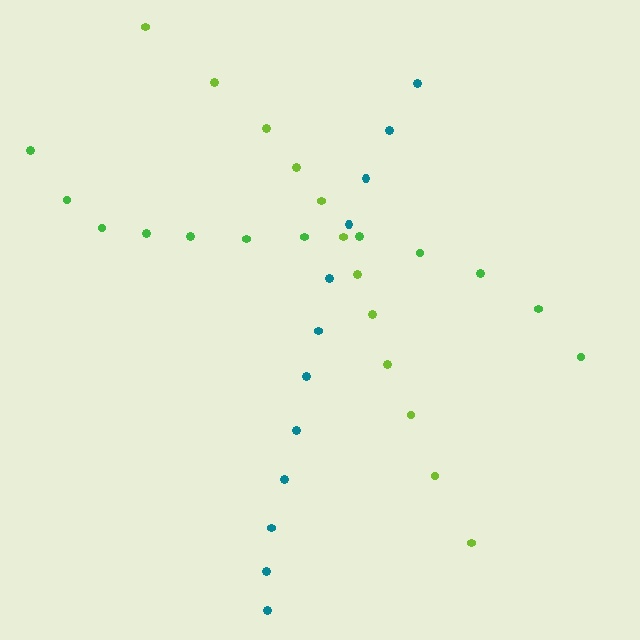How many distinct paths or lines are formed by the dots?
There are 3 distinct paths.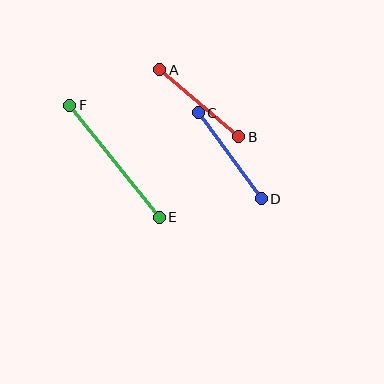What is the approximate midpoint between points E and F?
The midpoint is at approximately (115, 161) pixels.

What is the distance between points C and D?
The distance is approximately 107 pixels.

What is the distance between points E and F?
The distance is approximately 143 pixels.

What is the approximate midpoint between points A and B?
The midpoint is at approximately (199, 103) pixels.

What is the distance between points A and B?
The distance is approximately 103 pixels.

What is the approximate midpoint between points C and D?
The midpoint is at approximately (230, 156) pixels.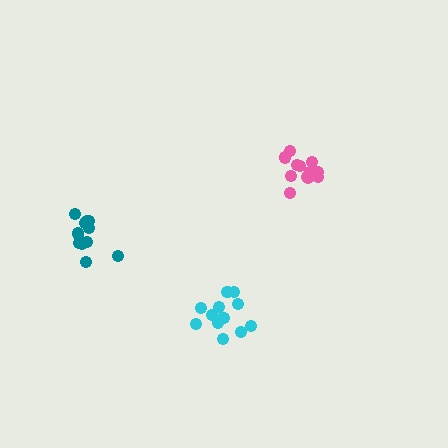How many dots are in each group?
Group 1: 12 dots, Group 2: 12 dots, Group 3: 12 dots (36 total).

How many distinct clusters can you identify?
There are 3 distinct clusters.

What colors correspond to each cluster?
The clusters are colored: cyan, pink, teal.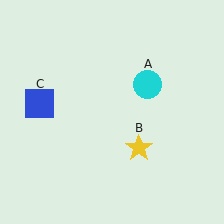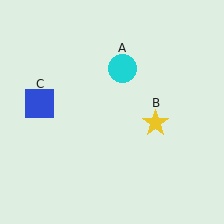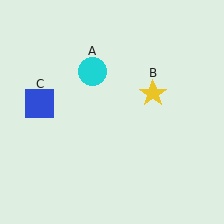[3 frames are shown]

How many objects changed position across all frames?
2 objects changed position: cyan circle (object A), yellow star (object B).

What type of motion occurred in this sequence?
The cyan circle (object A), yellow star (object B) rotated counterclockwise around the center of the scene.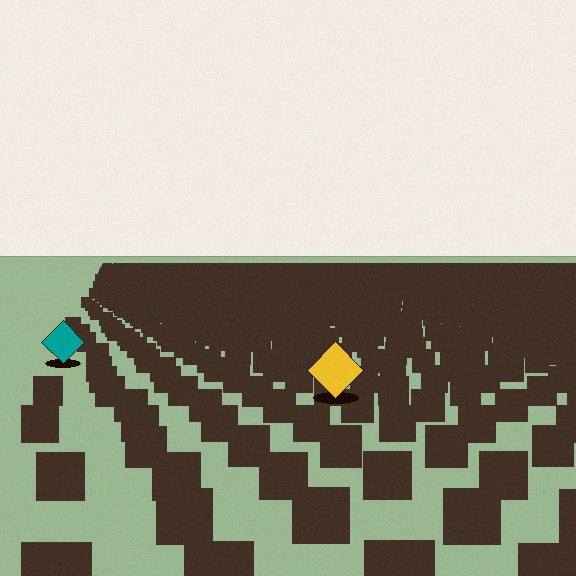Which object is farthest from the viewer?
The teal diamond is farthest from the viewer. It appears smaller and the ground texture around it is denser.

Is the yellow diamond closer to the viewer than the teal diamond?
Yes. The yellow diamond is closer — you can tell from the texture gradient: the ground texture is coarser near it.